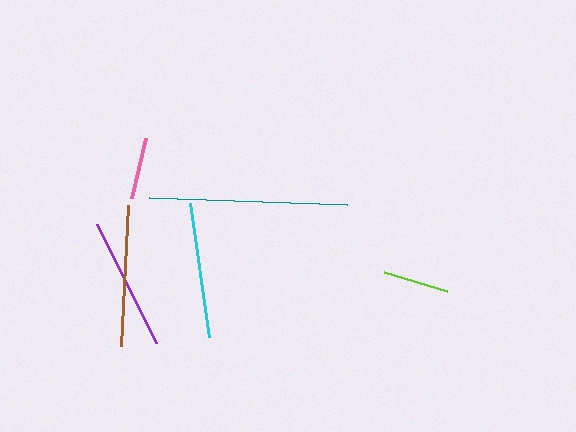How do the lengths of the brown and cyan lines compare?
The brown and cyan lines are approximately the same length.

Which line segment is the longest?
The teal line is the longest at approximately 198 pixels.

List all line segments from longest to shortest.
From longest to shortest: teal, brown, cyan, purple, lime, pink.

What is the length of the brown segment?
The brown segment is approximately 141 pixels long.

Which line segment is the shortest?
The pink line is the shortest at approximately 61 pixels.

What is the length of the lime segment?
The lime segment is approximately 66 pixels long.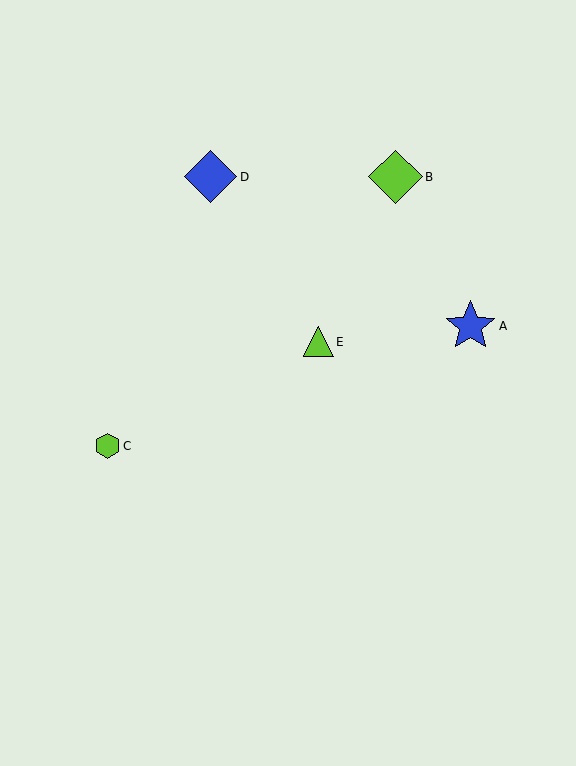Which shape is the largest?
The lime diamond (labeled B) is the largest.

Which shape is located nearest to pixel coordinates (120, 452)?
The lime hexagon (labeled C) at (108, 446) is nearest to that location.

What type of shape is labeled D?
Shape D is a blue diamond.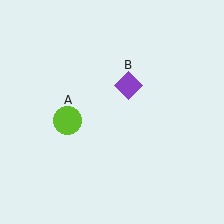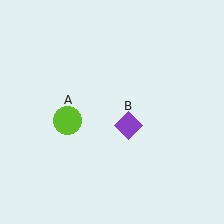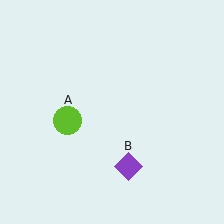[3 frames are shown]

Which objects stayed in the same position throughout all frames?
Lime circle (object A) remained stationary.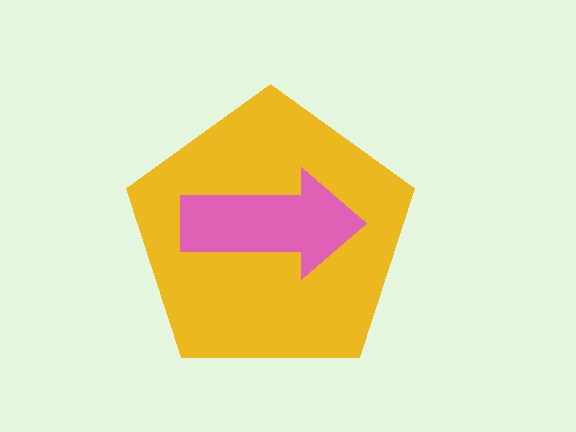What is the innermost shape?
The pink arrow.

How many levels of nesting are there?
2.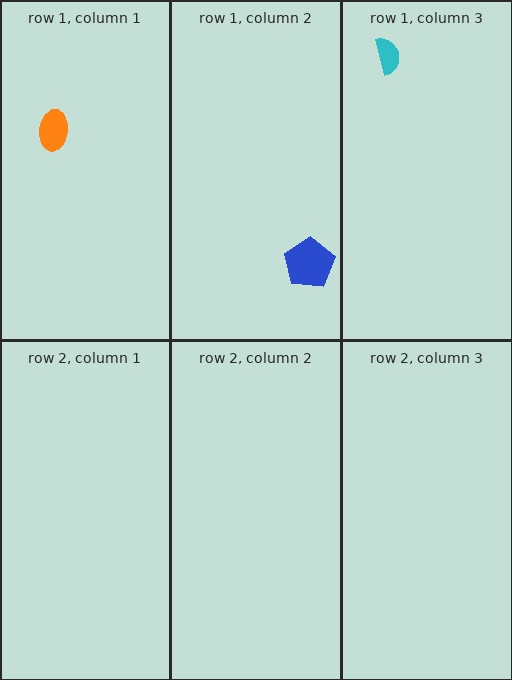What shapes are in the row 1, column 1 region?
The orange ellipse.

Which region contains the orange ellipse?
The row 1, column 1 region.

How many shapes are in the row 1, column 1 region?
1.